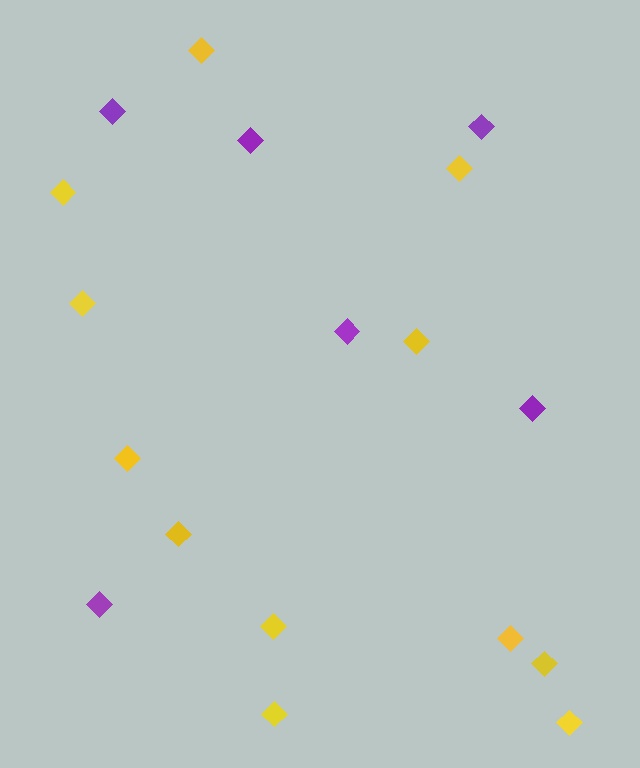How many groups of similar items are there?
There are 2 groups: one group of purple diamonds (6) and one group of yellow diamonds (12).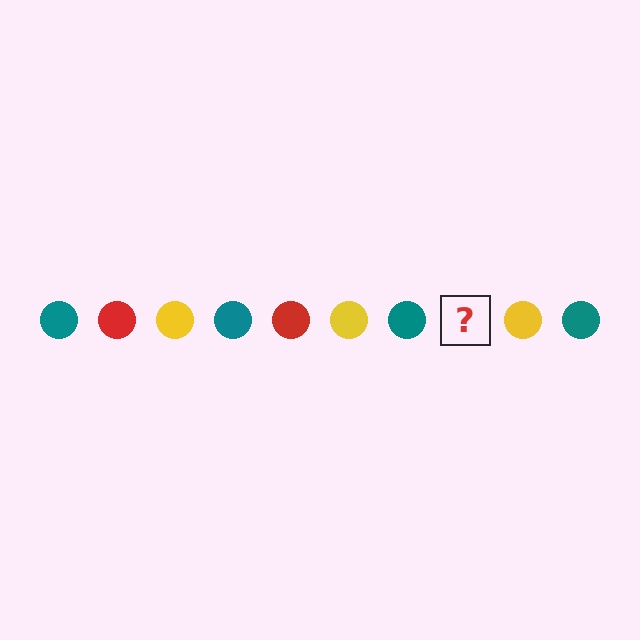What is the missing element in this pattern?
The missing element is a red circle.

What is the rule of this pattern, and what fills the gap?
The rule is that the pattern cycles through teal, red, yellow circles. The gap should be filled with a red circle.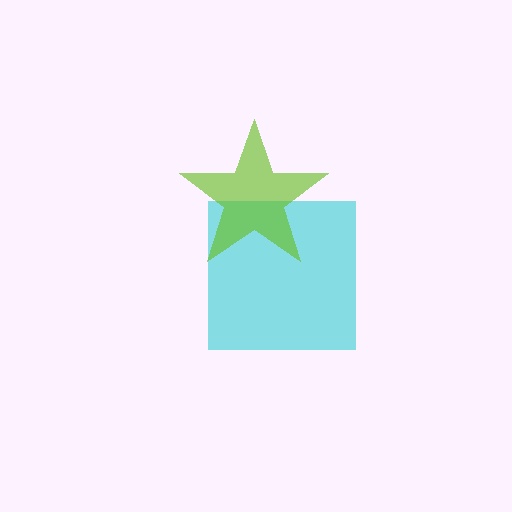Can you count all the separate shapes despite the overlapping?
Yes, there are 2 separate shapes.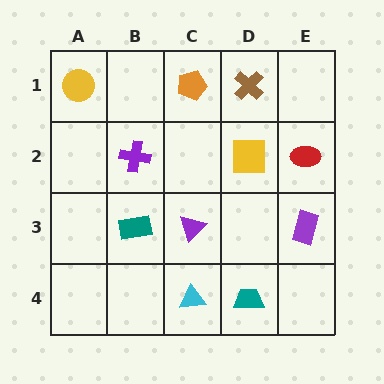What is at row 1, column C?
An orange pentagon.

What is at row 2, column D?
A yellow square.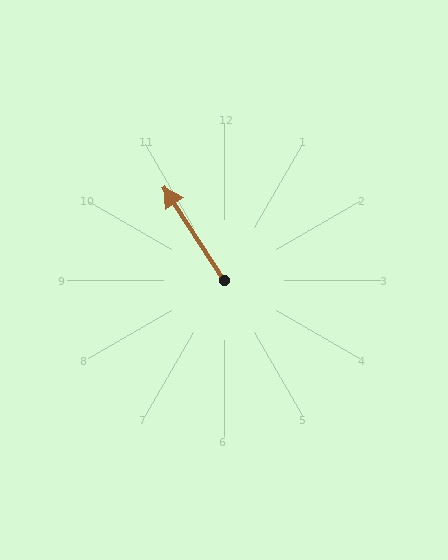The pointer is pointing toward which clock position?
Roughly 11 o'clock.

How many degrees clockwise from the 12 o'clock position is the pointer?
Approximately 327 degrees.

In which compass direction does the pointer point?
Northwest.